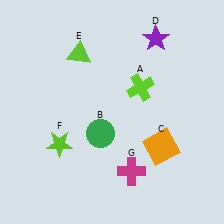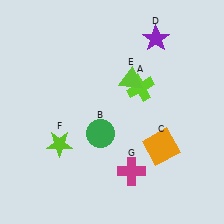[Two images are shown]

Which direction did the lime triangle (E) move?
The lime triangle (E) moved right.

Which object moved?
The lime triangle (E) moved right.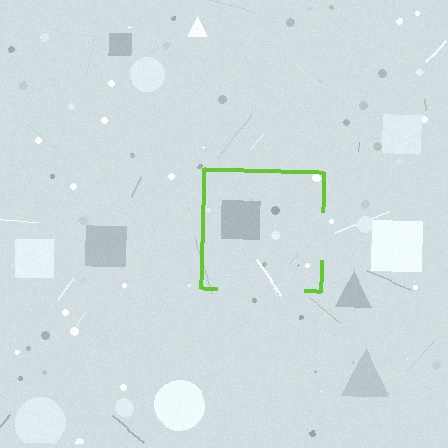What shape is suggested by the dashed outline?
The dashed outline suggests a square.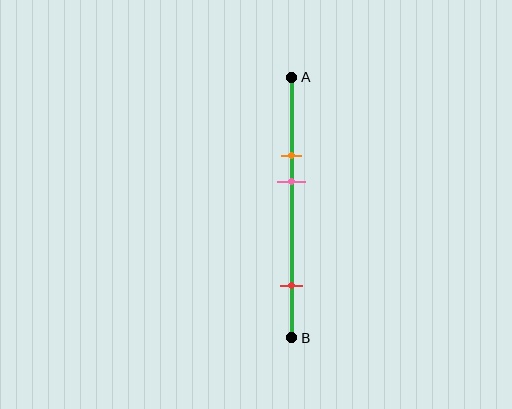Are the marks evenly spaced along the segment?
No, the marks are not evenly spaced.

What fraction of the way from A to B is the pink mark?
The pink mark is approximately 40% (0.4) of the way from A to B.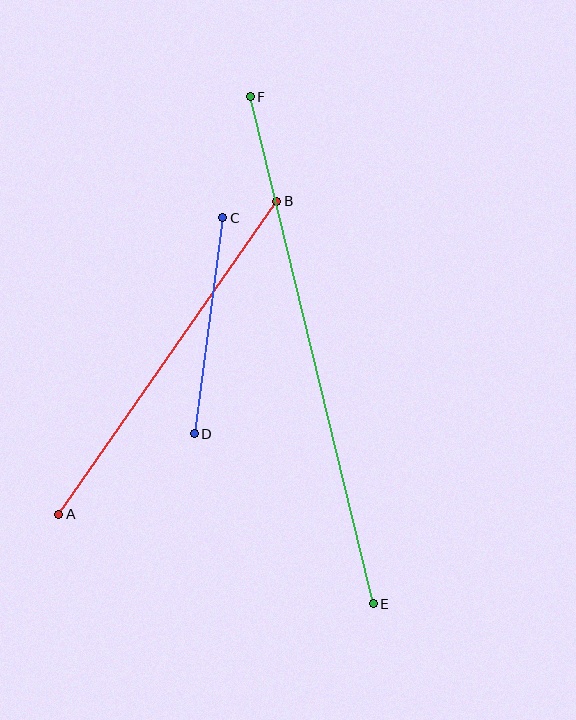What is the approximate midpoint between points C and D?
The midpoint is at approximately (209, 326) pixels.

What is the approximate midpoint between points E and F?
The midpoint is at approximately (312, 350) pixels.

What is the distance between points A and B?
The distance is approximately 382 pixels.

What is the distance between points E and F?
The distance is approximately 522 pixels.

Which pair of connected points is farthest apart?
Points E and F are farthest apart.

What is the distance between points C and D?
The distance is approximately 218 pixels.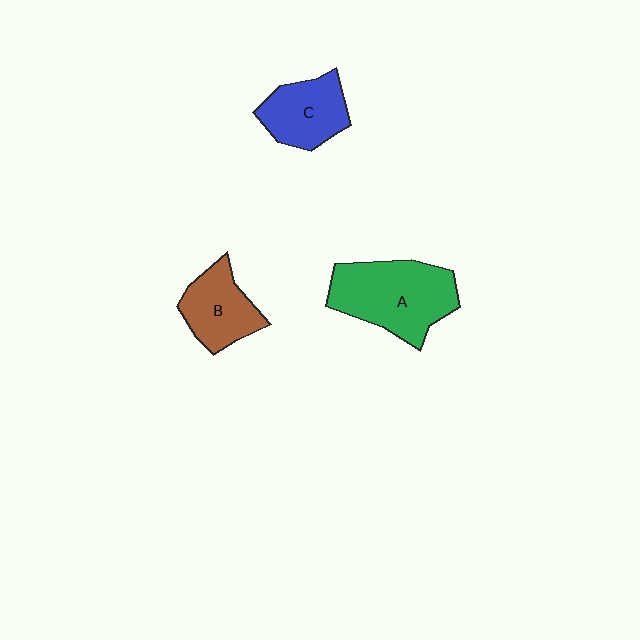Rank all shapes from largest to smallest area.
From largest to smallest: A (green), C (blue), B (brown).